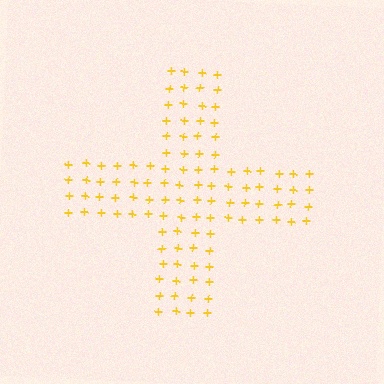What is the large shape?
The large shape is a cross.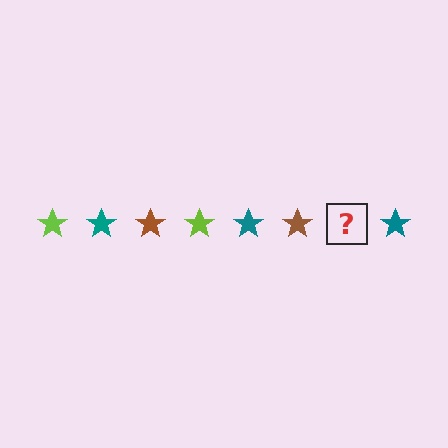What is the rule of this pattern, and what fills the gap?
The rule is that the pattern cycles through lime, teal, brown stars. The gap should be filled with a lime star.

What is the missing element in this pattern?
The missing element is a lime star.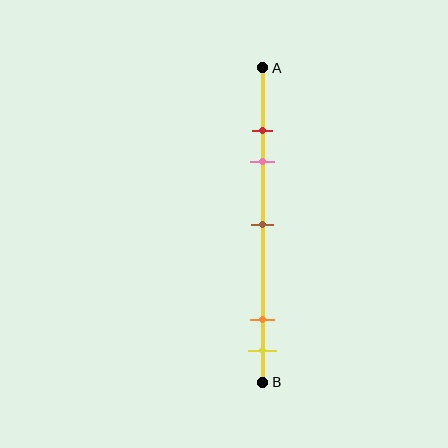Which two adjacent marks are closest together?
The red and pink marks are the closest adjacent pair.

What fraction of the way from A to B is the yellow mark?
The yellow mark is approximately 90% (0.9) of the way from A to B.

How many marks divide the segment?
There are 5 marks dividing the segment.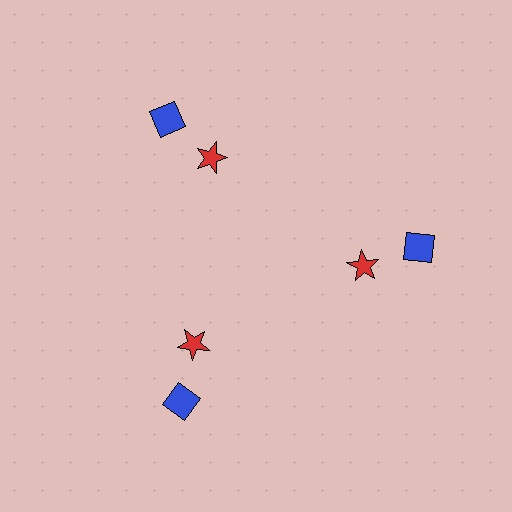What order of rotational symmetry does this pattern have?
This pattern has 3-fold rotational symmetry.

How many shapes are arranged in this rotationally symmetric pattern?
There are 6 shapes, arranged in 3 groups of 2.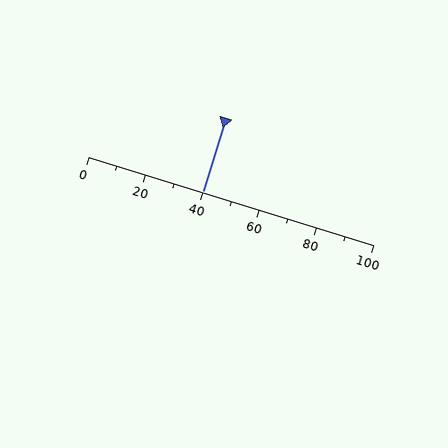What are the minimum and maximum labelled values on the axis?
The axis runs from 0 to 100.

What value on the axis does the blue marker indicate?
The marker indicates approximately 40.